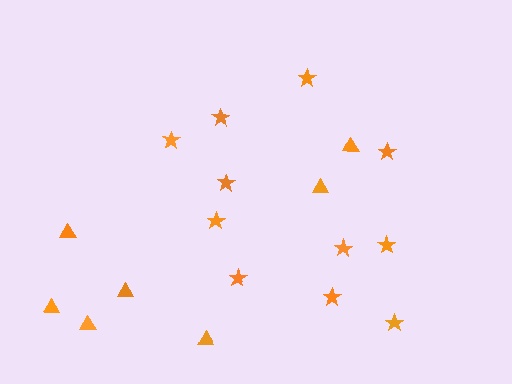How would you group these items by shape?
There are 2 groups: one group of triangles (7) and one group of stars (11).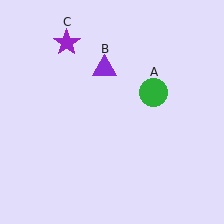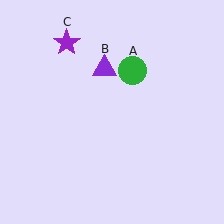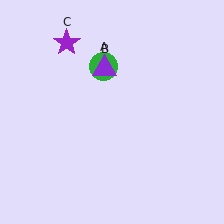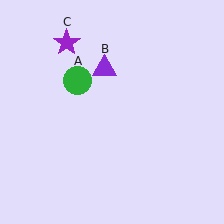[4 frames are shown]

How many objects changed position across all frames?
1 object changed position: green circle (object A).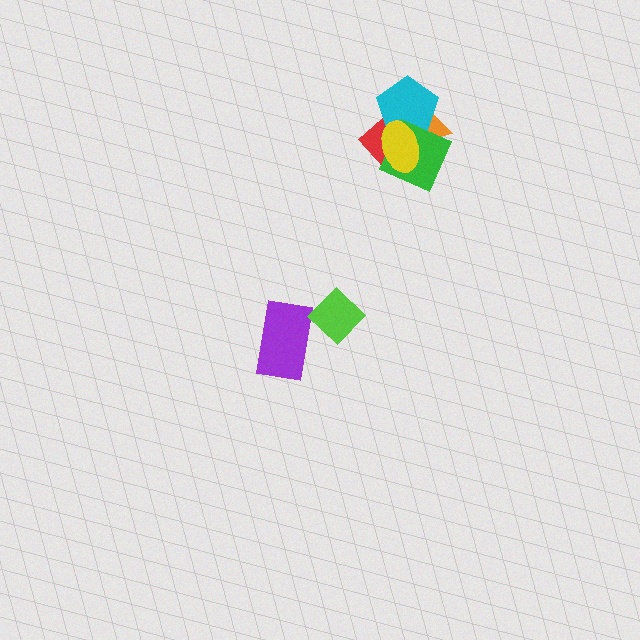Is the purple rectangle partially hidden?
Yes, it is partially covered by another shape.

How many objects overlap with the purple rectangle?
1 object overlaps with the purple rectangle.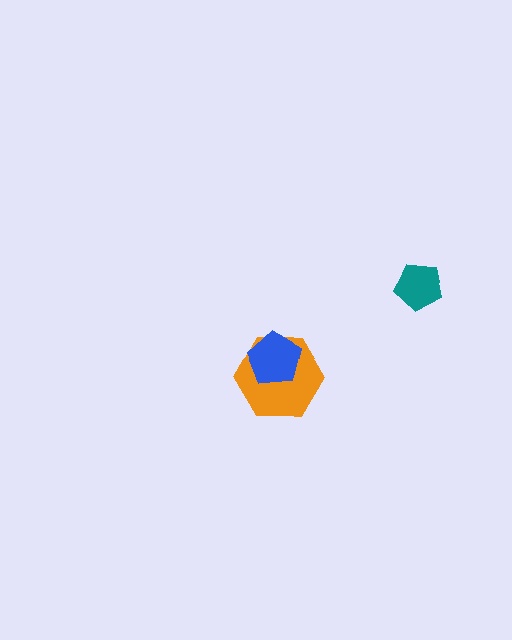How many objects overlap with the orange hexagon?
1 object overlaps with the orange hexagon.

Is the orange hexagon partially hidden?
Yes, it is partially covered by another shape.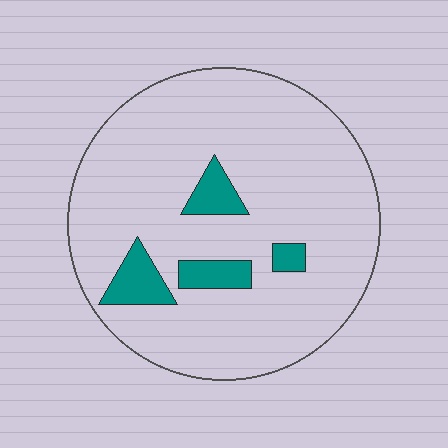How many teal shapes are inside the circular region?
4.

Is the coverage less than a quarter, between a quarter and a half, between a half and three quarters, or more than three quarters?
Less than a quarter.